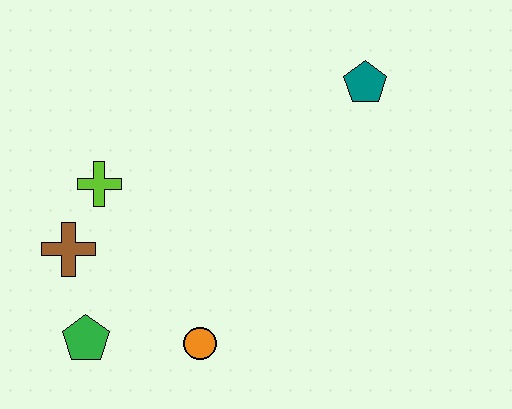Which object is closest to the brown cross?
The lime cross is closest to the brown cross.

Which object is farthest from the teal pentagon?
The green pentagon is farthest from the teal pentagon.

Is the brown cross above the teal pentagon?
No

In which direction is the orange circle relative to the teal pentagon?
The orange circle is below the teal pentagon.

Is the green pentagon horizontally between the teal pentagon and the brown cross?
Yes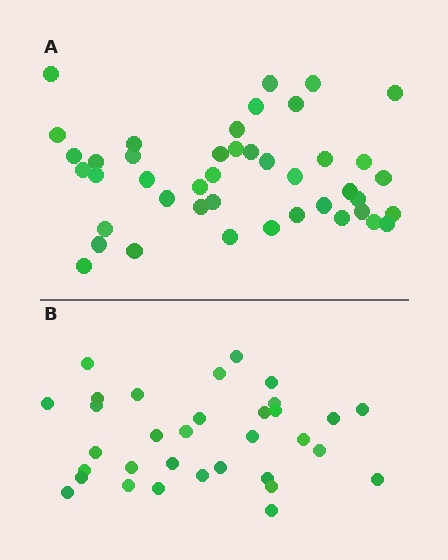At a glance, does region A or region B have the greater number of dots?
Region A (the top region) has more dots.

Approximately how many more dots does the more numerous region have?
Region A has roughly 10 or so more dots than region B.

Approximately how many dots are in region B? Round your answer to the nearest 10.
About 30 dots. (The exact count is 33, which rounds to 30.)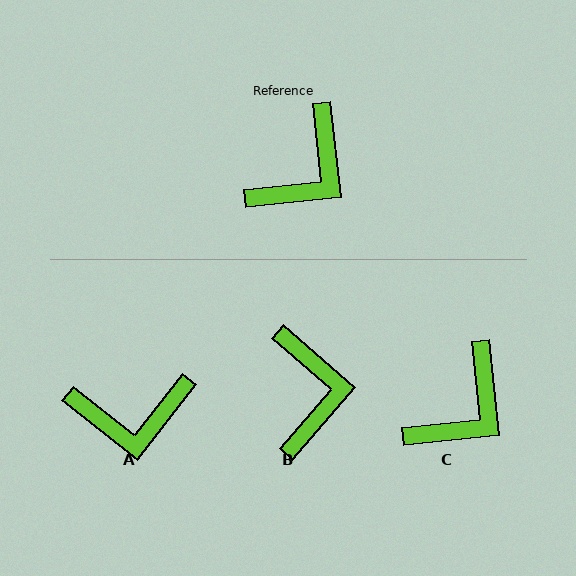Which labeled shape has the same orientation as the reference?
C.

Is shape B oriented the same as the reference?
No, it is off by about 43 degrees.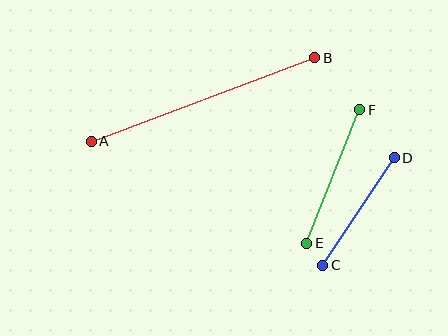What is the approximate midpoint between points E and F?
The midpoint is at approximately (333, 177) pixels.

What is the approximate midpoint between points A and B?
The midpoint is at approximately (203, 100) pixels.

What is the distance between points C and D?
The distance is approximately 129 pixels.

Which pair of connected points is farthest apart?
Points A and B are farthest apart.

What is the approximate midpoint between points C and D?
The midpoint is at approximately (359, 212) pixels.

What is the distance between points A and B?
The distance is approximately 239 pixels.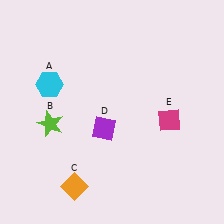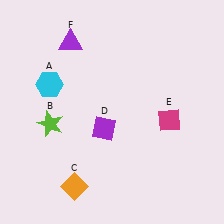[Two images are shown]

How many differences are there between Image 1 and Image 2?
There is 1 difference between the two images.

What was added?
A purple triangle (F) was added in Image 2.